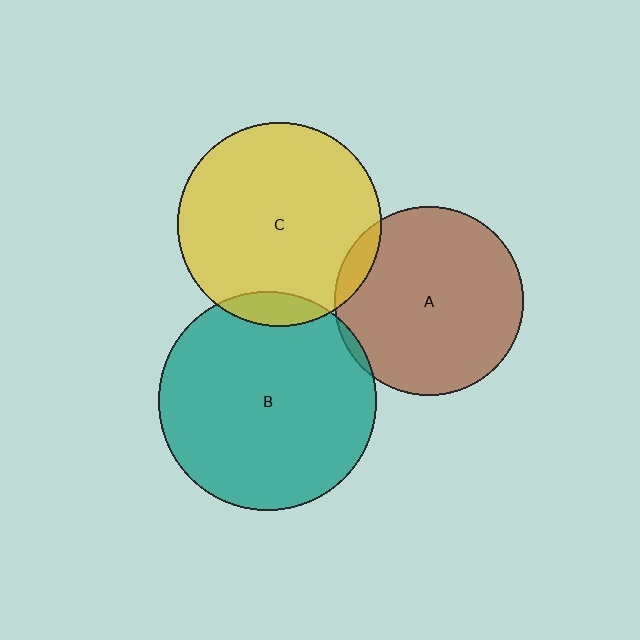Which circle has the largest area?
Circle B (teal).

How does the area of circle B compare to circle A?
Approximately 1.3 times.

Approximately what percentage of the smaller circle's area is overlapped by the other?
Approximately 5%.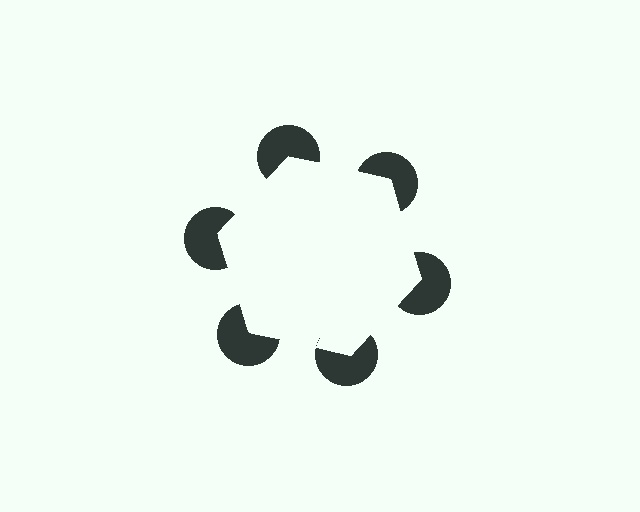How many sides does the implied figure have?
6 sides.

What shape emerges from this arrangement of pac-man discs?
An illusory hexagon — its edges are inferred from the aligned wedge cuts in the pac-man discs, not physically drawn.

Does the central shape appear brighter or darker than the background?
It typically appears slightly brighter than the background, even though no actual brightness change is drawn.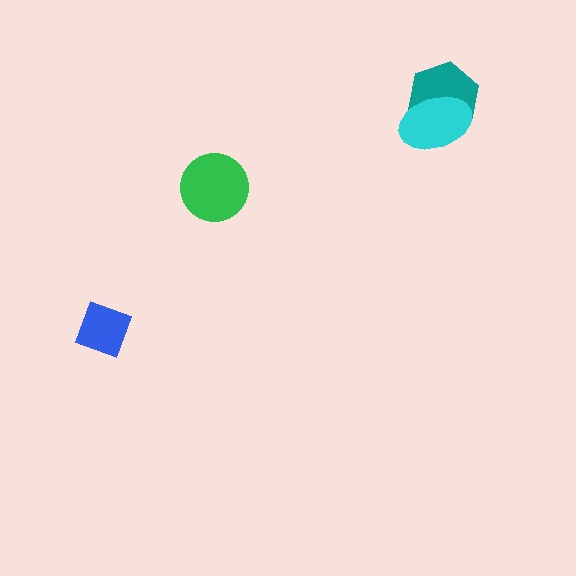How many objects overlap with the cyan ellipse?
1 object overlaps with the cyan ellipse.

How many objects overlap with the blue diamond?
0 objects overlap with the blue diamond.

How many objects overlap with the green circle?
0 objects overlap with the green circle.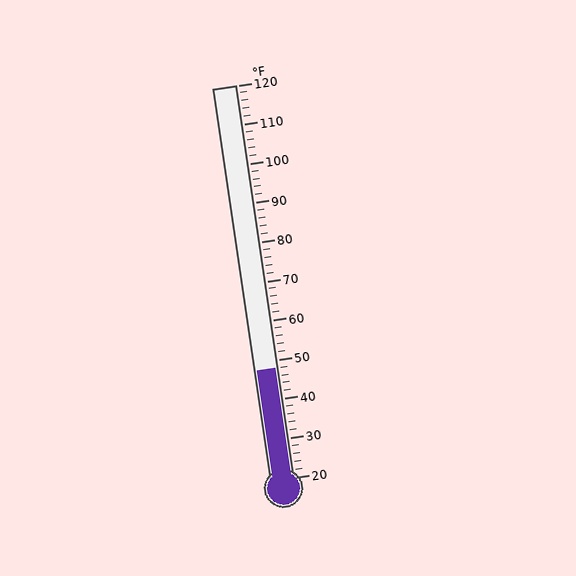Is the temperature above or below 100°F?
The temperature is below 100°F.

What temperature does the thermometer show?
The thermometer shows approximately 48°F.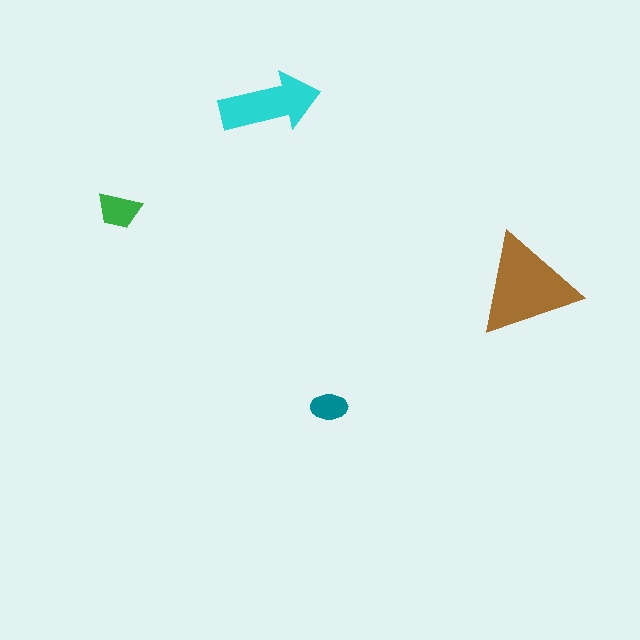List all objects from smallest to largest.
The teal ellipse, the green trapezoid, the cyan arrow, the brown triangle.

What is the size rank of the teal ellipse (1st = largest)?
4th.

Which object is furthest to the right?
The brown triangle is rightmost.